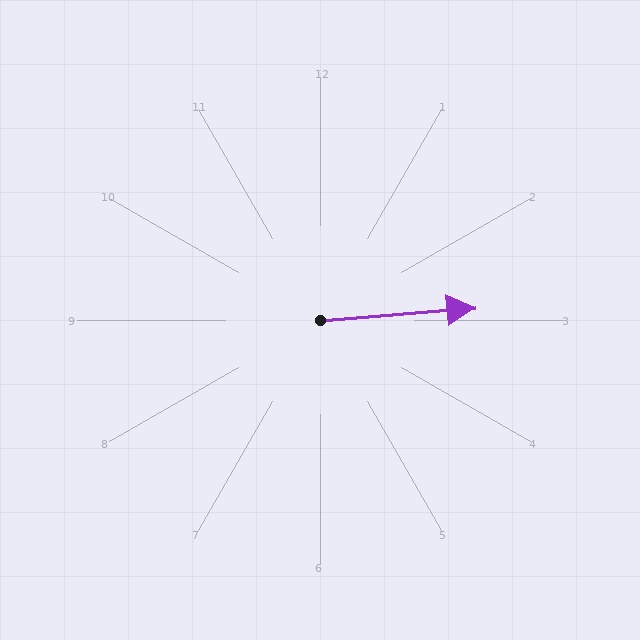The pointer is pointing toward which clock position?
Roughly 3 o'clock.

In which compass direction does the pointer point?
East.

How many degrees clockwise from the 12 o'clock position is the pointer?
Approximately 85 degrees.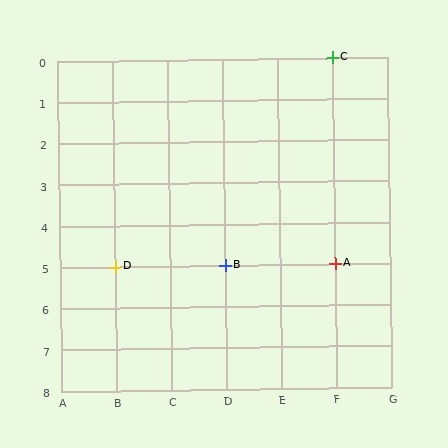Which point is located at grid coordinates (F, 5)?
Point A is at (F, 5).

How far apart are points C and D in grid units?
Points C and D are 4 columns and 5 rows apart (about 6.4 grid units diagonally).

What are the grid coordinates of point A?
Point A is at grid coordinates (F, 5).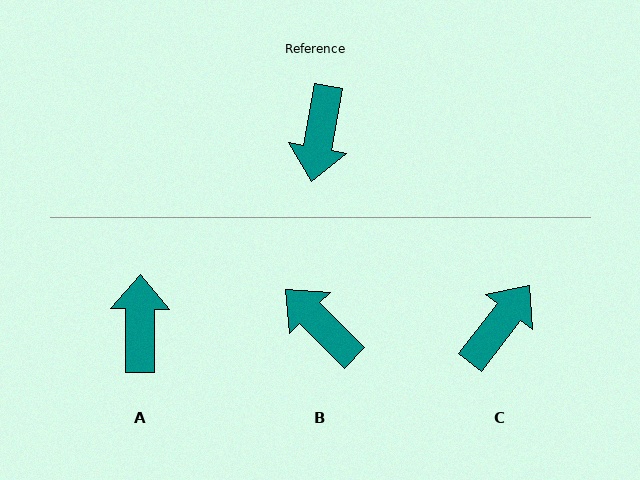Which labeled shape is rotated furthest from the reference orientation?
A, about 170 degrees away.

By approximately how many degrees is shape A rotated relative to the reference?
Approximately 170 degrees clockwise.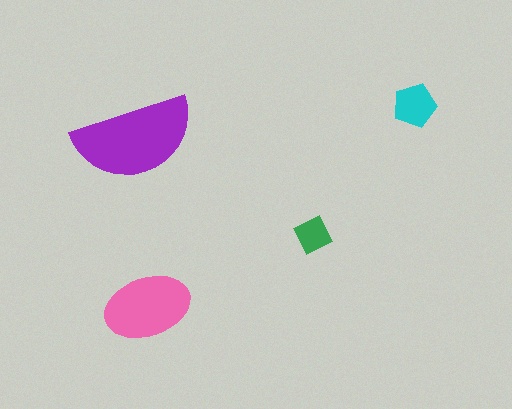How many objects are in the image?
There are 4 objects in the image.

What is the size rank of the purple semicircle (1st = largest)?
1st.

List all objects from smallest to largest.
The green diamond, the cyan pentagon, the pink ellipse, the purple semicircle.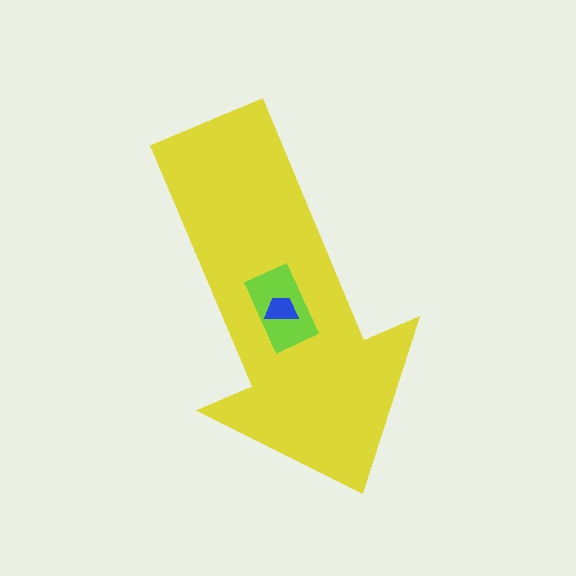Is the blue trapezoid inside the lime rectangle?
Yes.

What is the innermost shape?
The blue trapezoid.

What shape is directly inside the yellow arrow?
The lime rectangle.